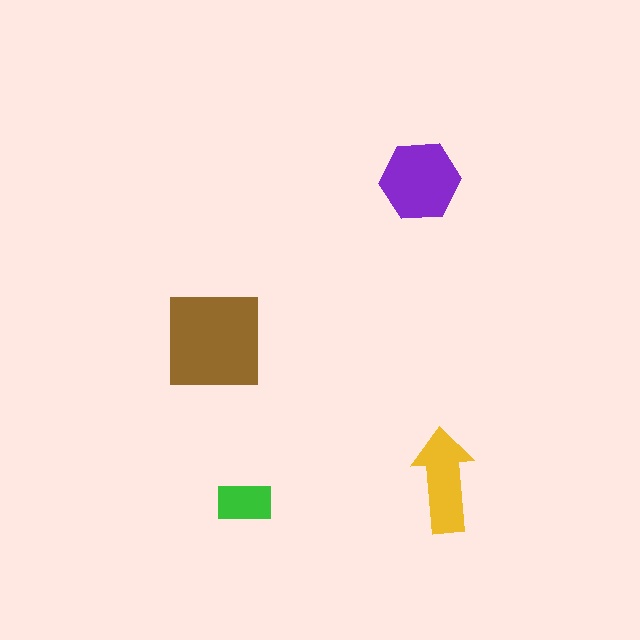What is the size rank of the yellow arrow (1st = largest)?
3rd.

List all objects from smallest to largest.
The green rectangle, the yellow arrow, the purple hexagon, the brown square.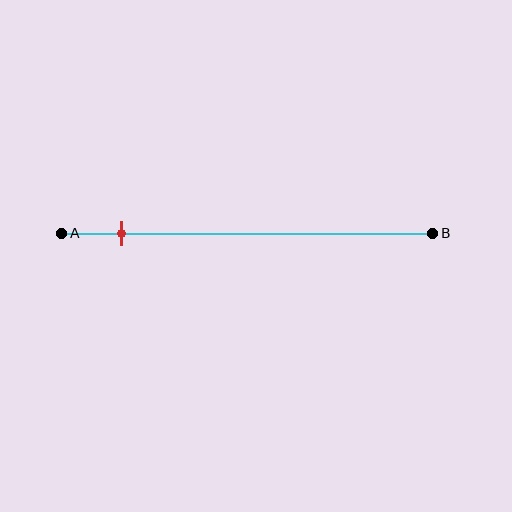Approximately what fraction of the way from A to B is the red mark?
The red mark is approximately 15% of the way from A to B.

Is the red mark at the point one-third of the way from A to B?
No, the mark is at about 15% from A, not at the 33% one-third point.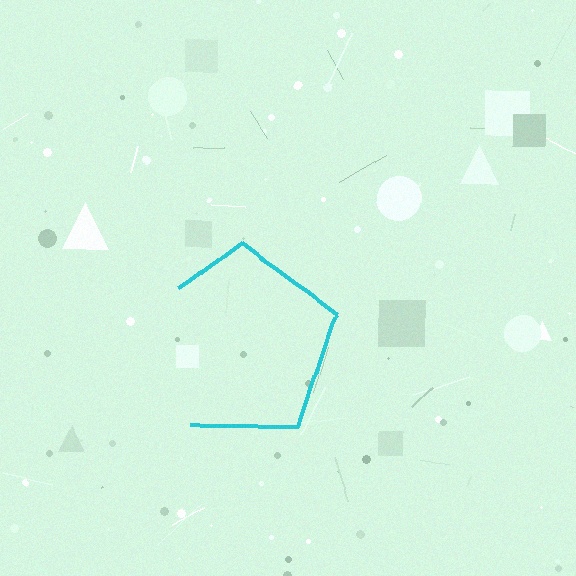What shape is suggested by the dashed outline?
The dashed outline suggests a pentagon.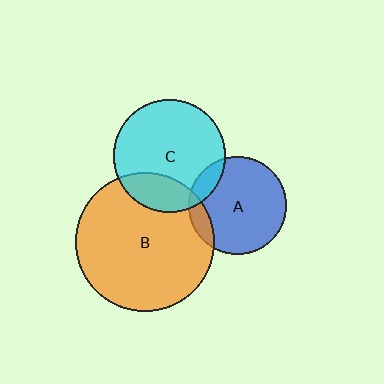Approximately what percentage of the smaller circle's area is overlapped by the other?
Approximately 10%.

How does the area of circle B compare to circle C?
Approximately 1.5 times.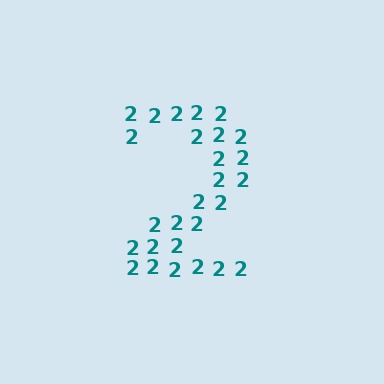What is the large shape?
The large shape is the digit 2.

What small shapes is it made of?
It is made of small digit 2's.